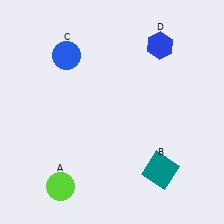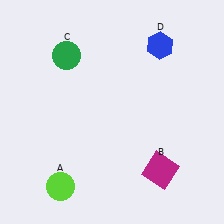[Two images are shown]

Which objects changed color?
B changed from teal to magenta. C changed from blue to green.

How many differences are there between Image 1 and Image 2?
There are 2 differences between the two images.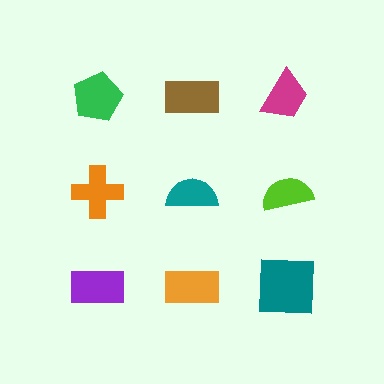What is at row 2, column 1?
An orange cross.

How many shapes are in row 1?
3 shapes.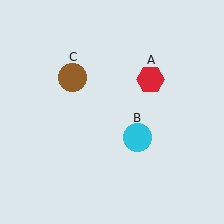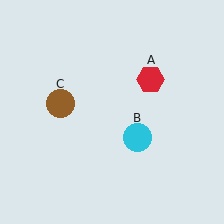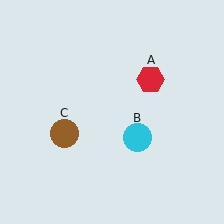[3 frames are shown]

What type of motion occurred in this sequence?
The brown circle (object C) rotated counterclockwise around the center of the scene.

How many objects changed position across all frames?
1 object changed position: brown circle (object C).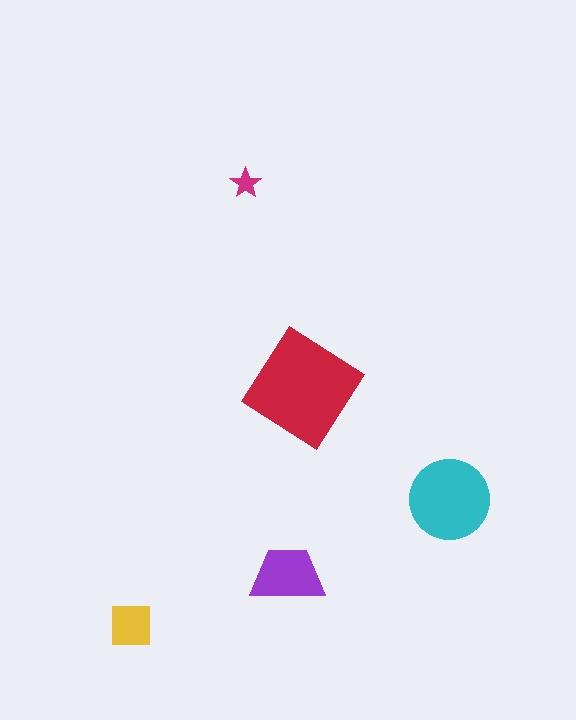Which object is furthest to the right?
The cyan circle is rightmost.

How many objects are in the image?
There are 5 objects in the image.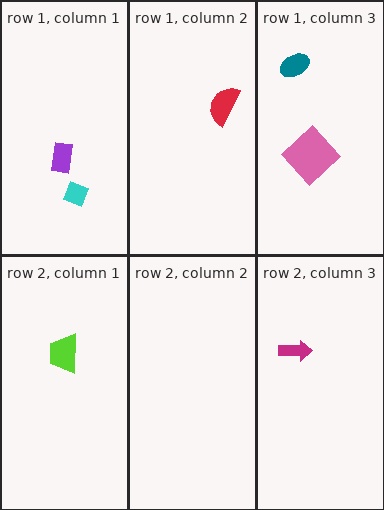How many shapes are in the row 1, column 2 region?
1.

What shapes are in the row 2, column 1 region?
The lime trapezoid.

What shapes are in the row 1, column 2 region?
The red semicircle.